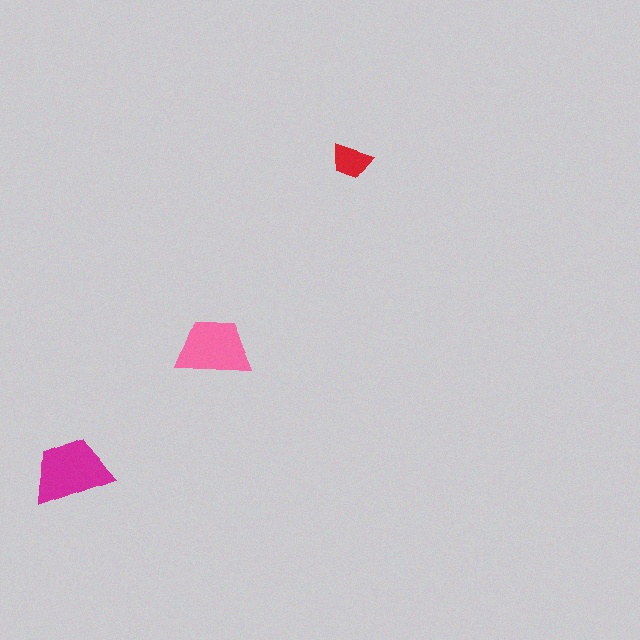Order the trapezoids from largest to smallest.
the magenta one, the pink one, the red one.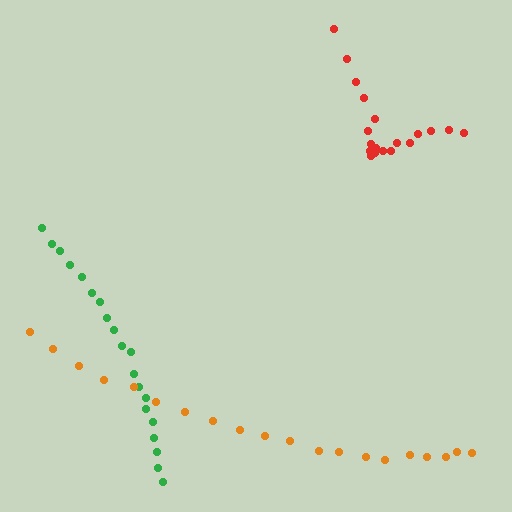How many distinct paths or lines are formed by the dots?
There are 3 distinct paths.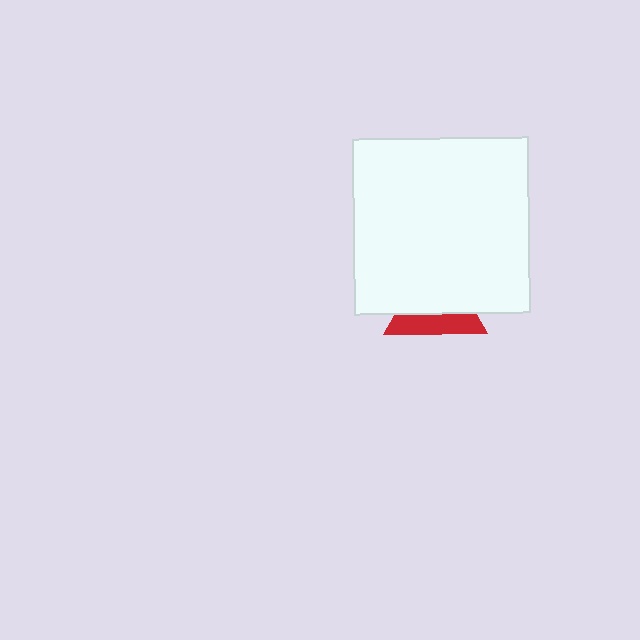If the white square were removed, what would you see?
You would see the complete red triangle.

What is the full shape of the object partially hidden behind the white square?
The partially hidden object is a red triangle.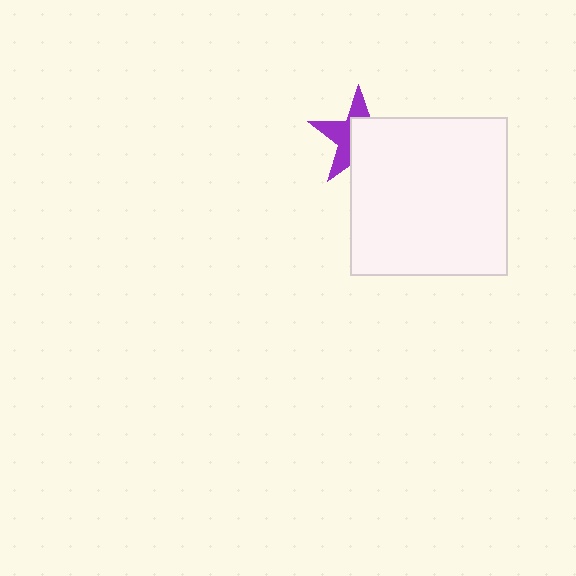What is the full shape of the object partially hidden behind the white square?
The partially hidden object is a purple star.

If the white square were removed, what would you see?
You would see the complete purple star.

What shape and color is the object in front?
The object in front is a white square.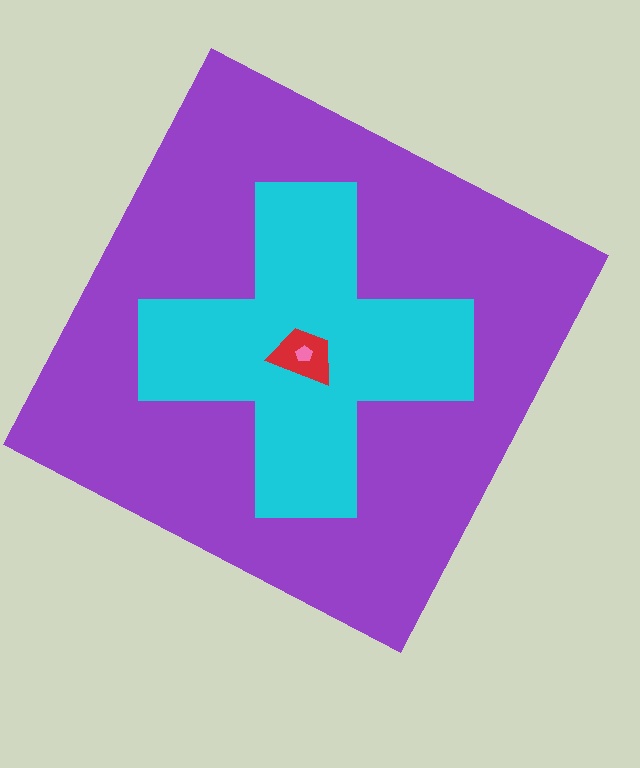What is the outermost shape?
The purple square.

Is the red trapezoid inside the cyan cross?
Yes.